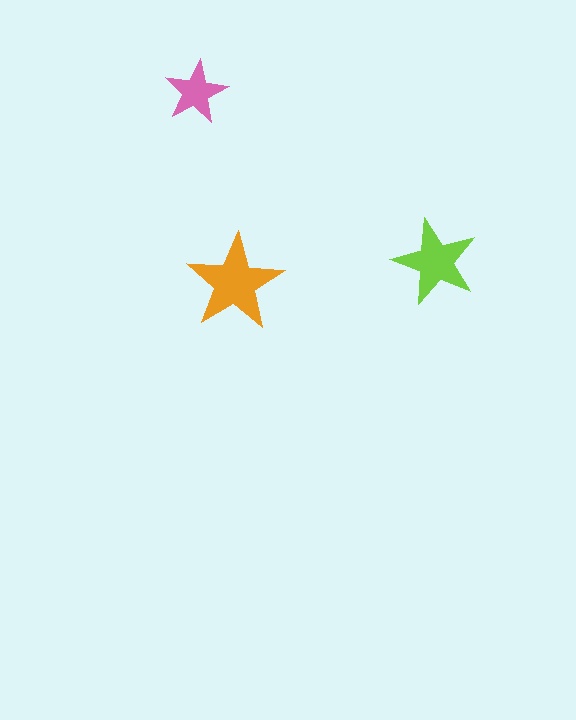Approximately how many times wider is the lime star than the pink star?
About 1.5 times wider.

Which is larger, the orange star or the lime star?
The orange one.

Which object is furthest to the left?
The pink star is leftmost.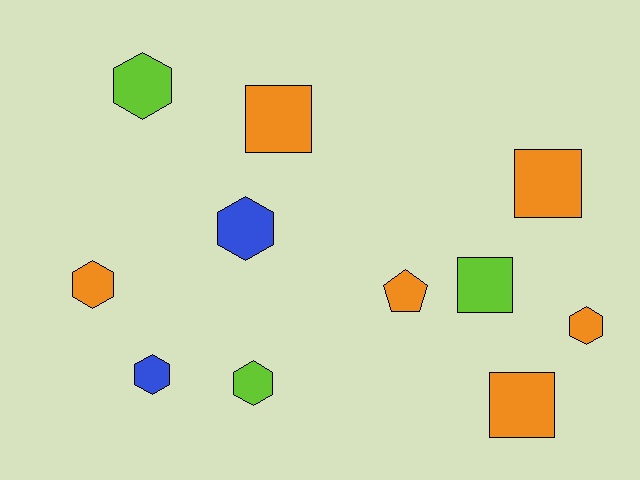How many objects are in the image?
There are 11 objects.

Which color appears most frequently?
Orange, with 6 objects.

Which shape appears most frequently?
Hexagon, with 6 objects.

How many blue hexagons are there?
There are 2 blue hexagons.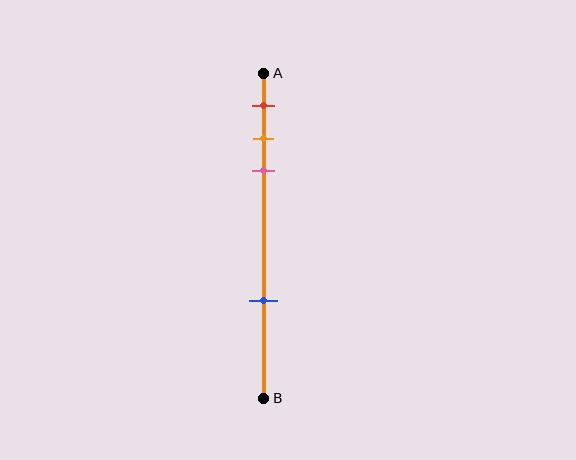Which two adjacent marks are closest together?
The orange and pink marks are the closest adjacent pair.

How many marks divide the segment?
There are 4 marks dividing the segment.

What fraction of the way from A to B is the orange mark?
The orange mark is approximately 20% (0.2) of the way from A to B.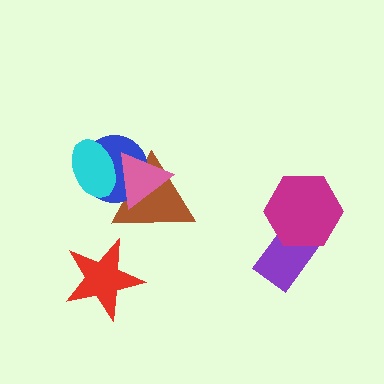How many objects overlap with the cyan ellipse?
3 objects overlap with the cyan ellipse.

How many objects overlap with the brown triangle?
3 objects overlap with the brown triangle.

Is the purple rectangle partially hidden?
Yes, it is partially covered by another shape.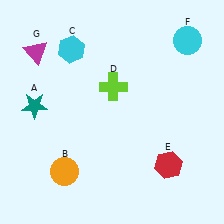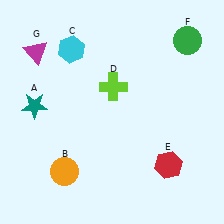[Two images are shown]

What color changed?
The circle (F) changed from cyan in Image 1 to green in Image 2.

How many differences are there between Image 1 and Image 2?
There is 1 difference between the two images.